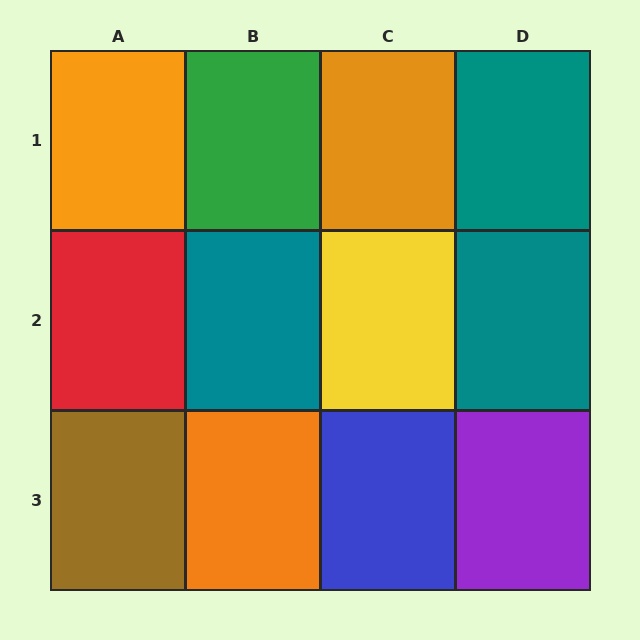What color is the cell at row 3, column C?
Blue.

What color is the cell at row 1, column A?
Orange.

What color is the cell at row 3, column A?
Brown.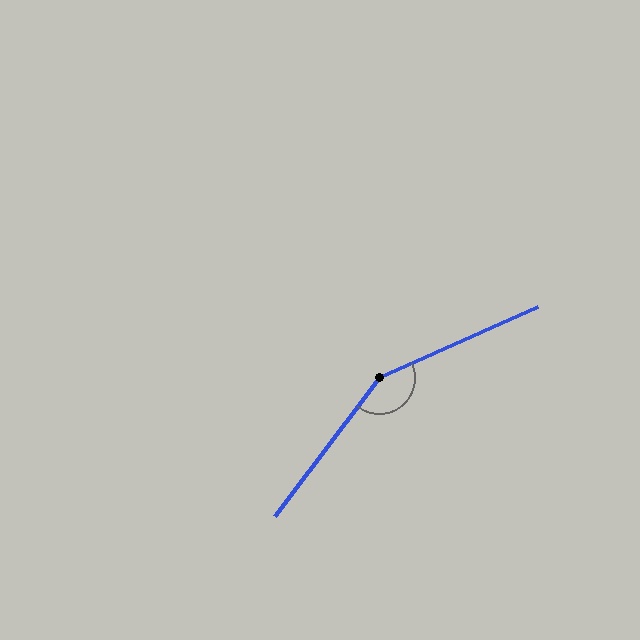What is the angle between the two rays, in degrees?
Approximately 151 degrees.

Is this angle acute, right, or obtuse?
It is obtuse.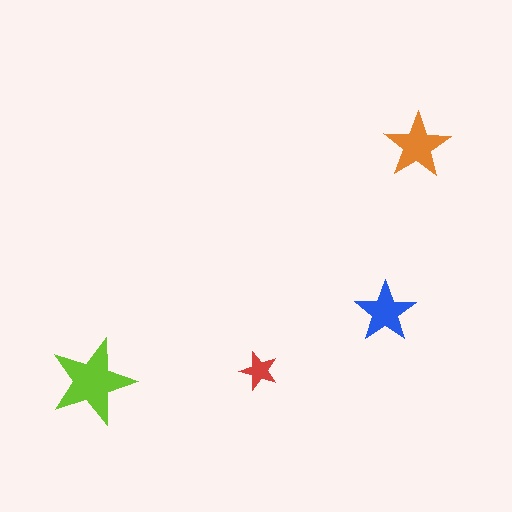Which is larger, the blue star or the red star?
The blue one.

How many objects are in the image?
There are 4 objects in the image.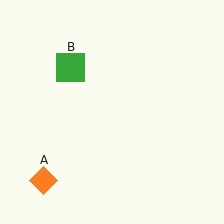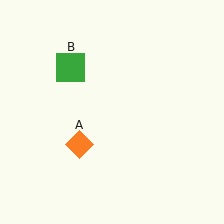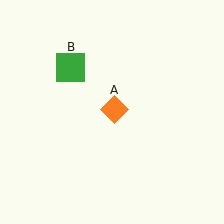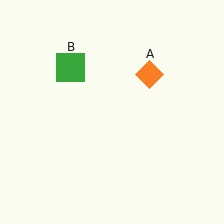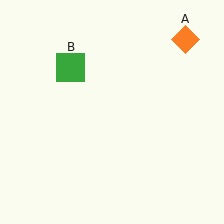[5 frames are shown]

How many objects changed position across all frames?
1 object changed position: orange diamond (object A).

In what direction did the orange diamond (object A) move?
The orange diamond (object A) moved up and to the right.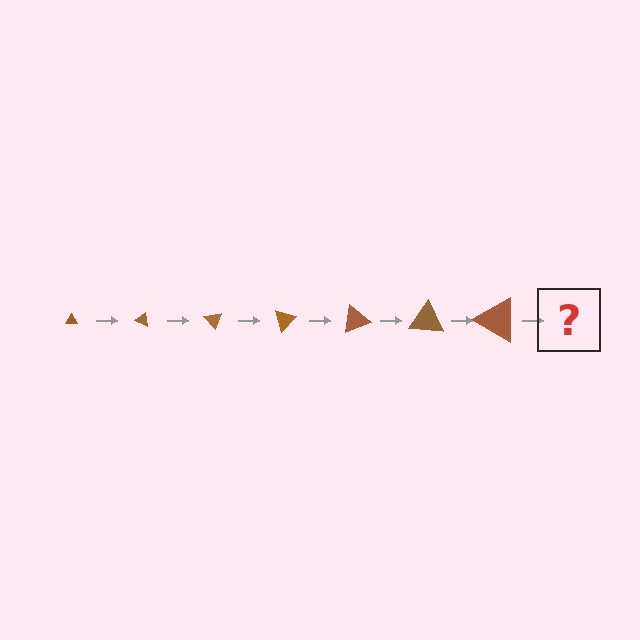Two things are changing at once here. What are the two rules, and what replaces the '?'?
The two rules are that the triangle grows larger each step and it rotates 25 degrees each step. The '?' should be a triangle, larger than the previous one and rotated 175 degrees from the start.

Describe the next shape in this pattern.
It should be a triangle, larger than the previous one and rotated 175 degrees from the start.